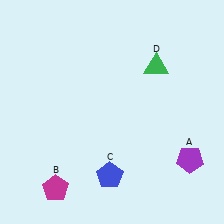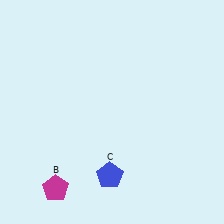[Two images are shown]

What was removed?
The green triangle (D), the purple pentagon (A) were removed in Image 2.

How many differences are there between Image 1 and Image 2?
There are 2 differences between the two images.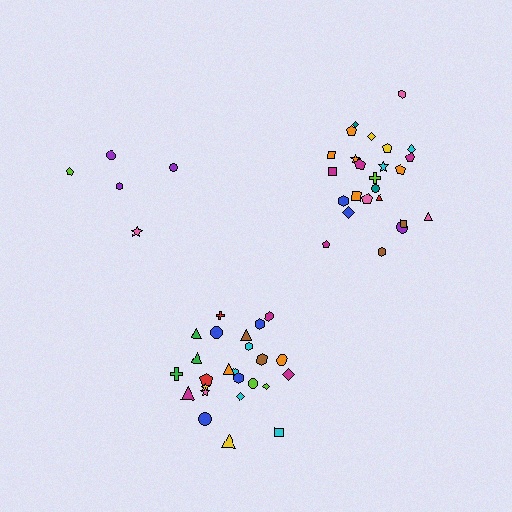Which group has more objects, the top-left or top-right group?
The top-right group.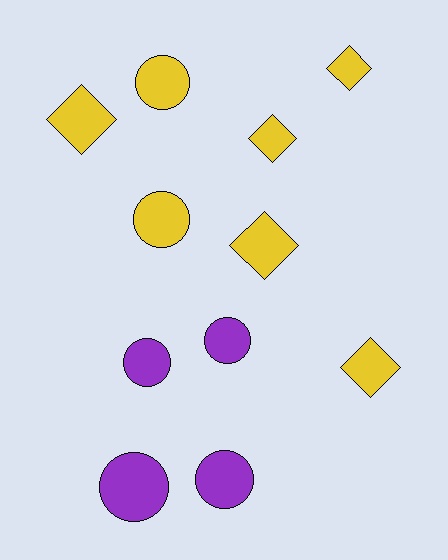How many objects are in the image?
There are 11 objects.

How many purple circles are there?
There are 4 purple circles.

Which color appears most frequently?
Yellow, with 7 objects.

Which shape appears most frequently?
Circle, with 6 objects.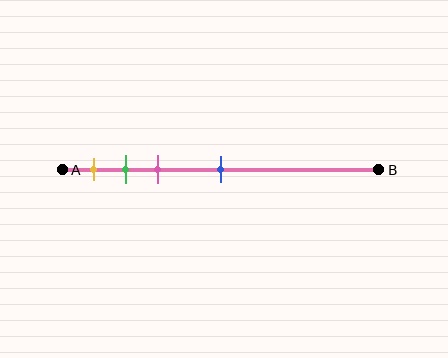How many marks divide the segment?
There are 4 marks dividing the segment.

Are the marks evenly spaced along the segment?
No, the marks are not evenly spaced.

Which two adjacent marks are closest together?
The green and pink marks are the closest adjacent pair.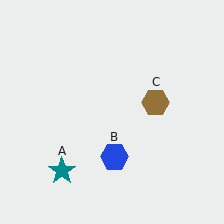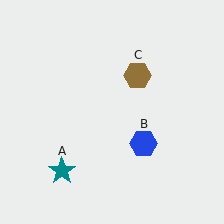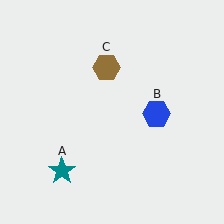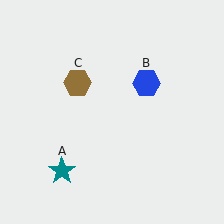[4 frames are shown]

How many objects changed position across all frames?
2 objects changed position: blue hexagon (object B), brown hexagon (object C).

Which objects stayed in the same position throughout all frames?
Teal star (object A) remained stationary.